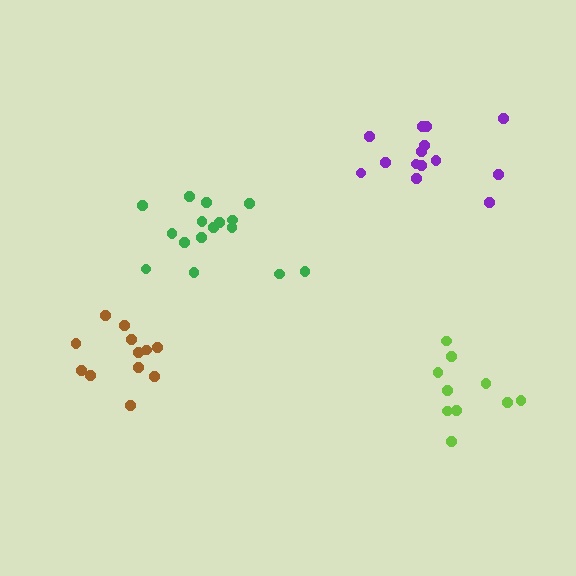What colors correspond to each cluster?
The clusters are colored: brown, green, purple, lime.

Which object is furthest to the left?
The brown cluster is leftmost.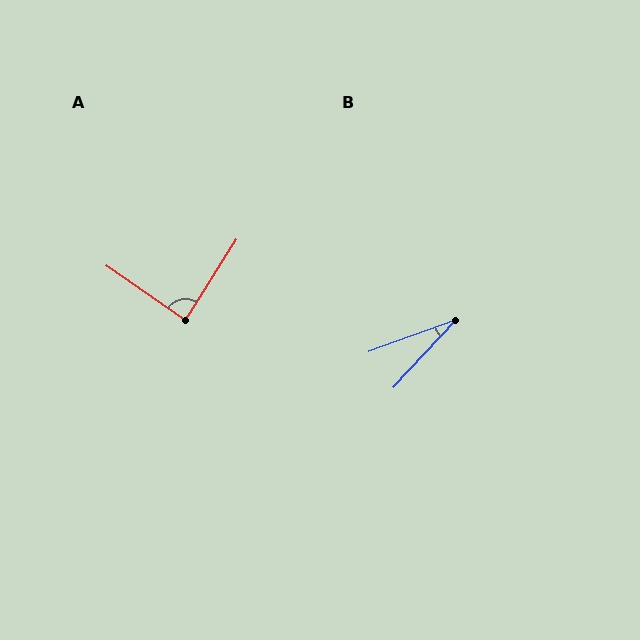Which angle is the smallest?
B, at approximately 27 degrees.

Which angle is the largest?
A, at approximately 88 degrees.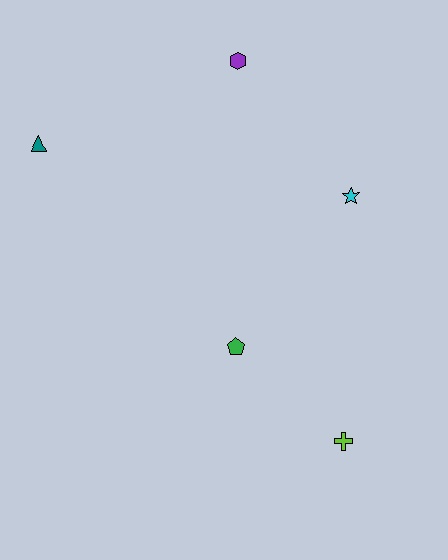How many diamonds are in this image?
There are no diamonds.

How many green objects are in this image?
There is 1 green object.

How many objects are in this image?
There are 5 objects.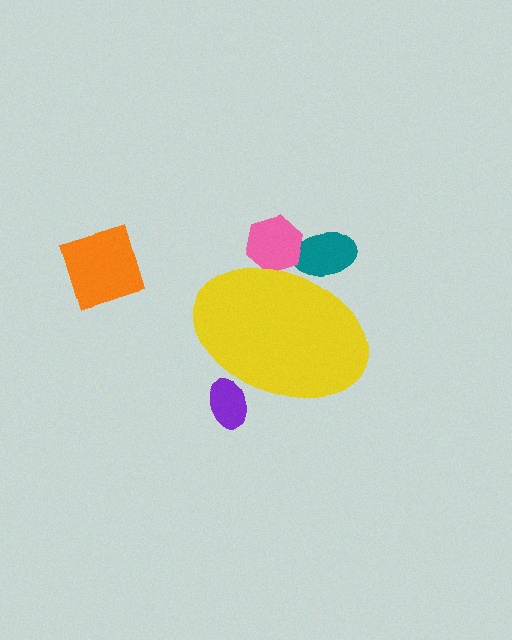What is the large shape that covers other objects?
A yellow ellipse.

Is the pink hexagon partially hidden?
Yes, the pink hexagon is partially hidden behind the yellow ellipse.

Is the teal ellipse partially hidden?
Yes, the teal ellipse is partially hidden behind the yellow ellipse.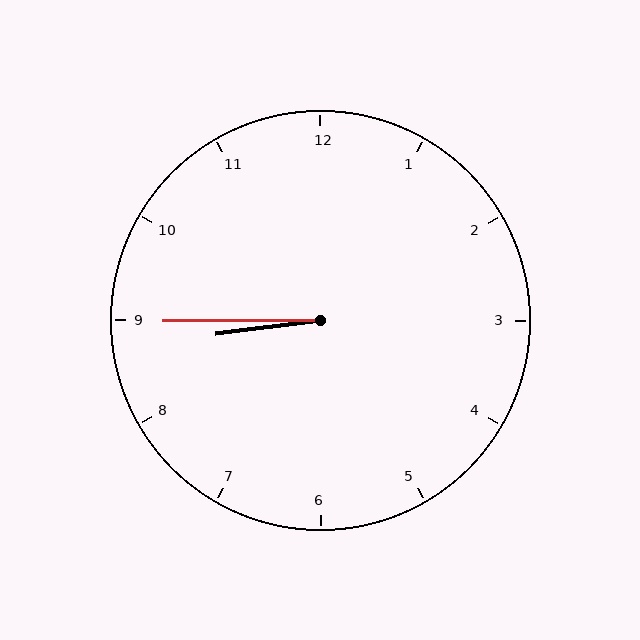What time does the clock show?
8:45.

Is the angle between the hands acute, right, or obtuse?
It is acute.